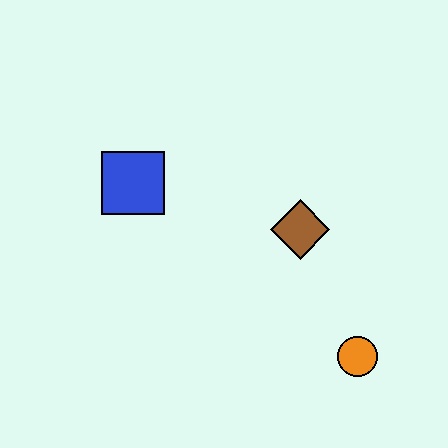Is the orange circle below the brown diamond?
Yes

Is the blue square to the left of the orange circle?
Yes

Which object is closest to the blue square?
The brown diamond is closest to the blue square.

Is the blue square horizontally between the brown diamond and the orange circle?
No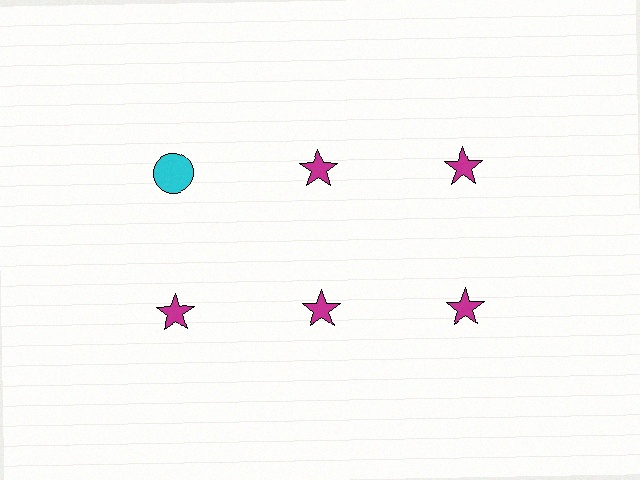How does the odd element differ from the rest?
It differs in both color (cyan instead of magenta) and shape (circle instead of star).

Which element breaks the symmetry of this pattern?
The cyan circle in the top row, leftmost column breaks the symmetry. All other shapes are magenta stars.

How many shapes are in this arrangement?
There are 6 shapes arranged in a grid pattern.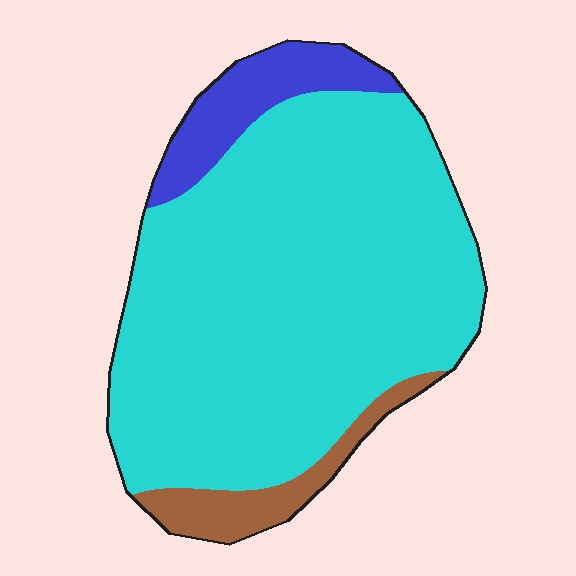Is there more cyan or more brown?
Cyan.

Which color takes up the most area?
Cyan, at roughly 80%.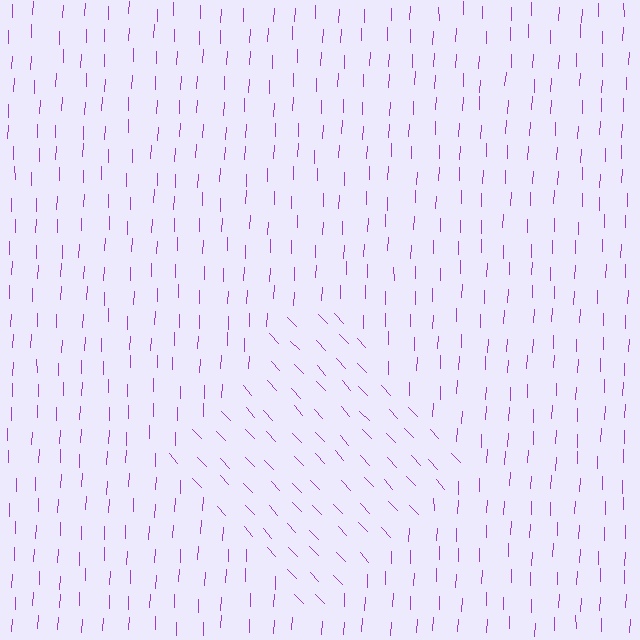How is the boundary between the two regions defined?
The boundary is defined purely by a change in line orientation (approximately 45 degrees difference). All lines are the same color and thickness.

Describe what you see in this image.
The image is filled with small purple line segments. A diamond region in the image has lines oriented differently from the surrounding lines, creating a visible texture boundary.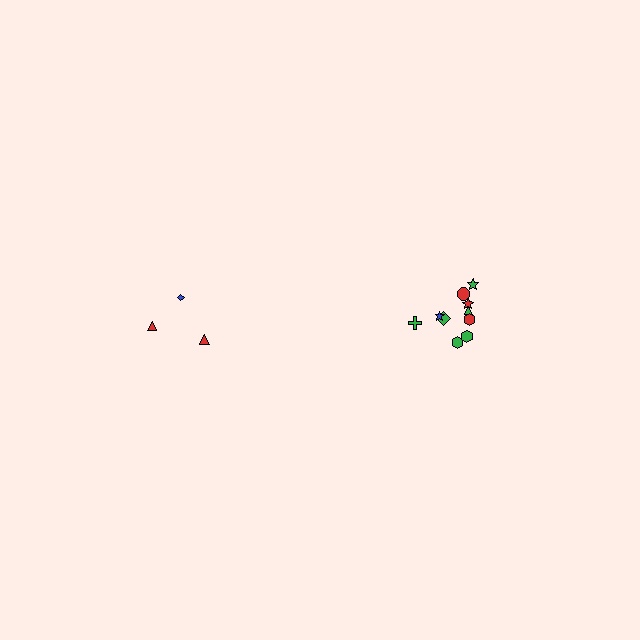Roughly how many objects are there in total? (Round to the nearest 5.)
Roughly 15 objects in total.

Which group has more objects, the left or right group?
The right group.